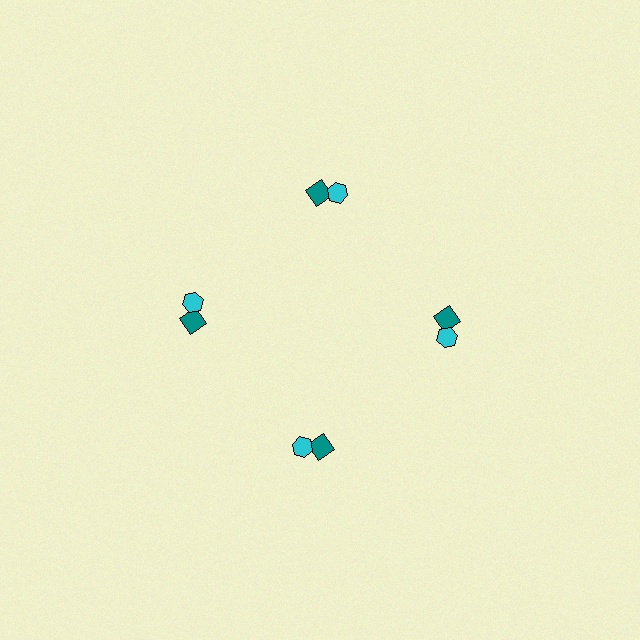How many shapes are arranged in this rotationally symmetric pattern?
There are 8 shapes, arranged in 4 groups of 2.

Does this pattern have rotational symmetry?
Yes, this pattern has 4-fold rotational symmetry. It looks the same after rotating 90 degrees around the center.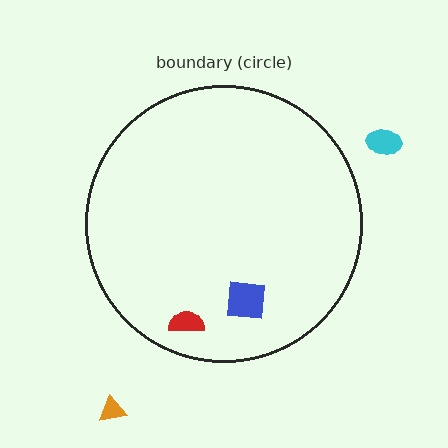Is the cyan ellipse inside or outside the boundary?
Outside.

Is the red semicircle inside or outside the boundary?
Inside.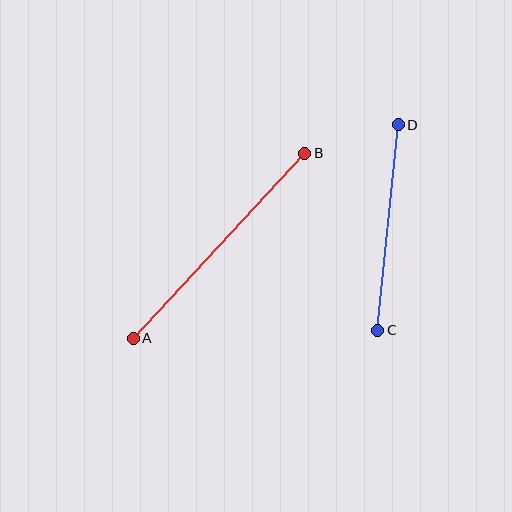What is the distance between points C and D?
The distance is approximately 207 pixels.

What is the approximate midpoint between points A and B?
The midpoint is at approximately (219, 246) pixels.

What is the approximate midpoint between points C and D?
The midpoint is at approximately (388, 227) pixels.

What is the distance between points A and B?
The distance is approximately 252 pixels.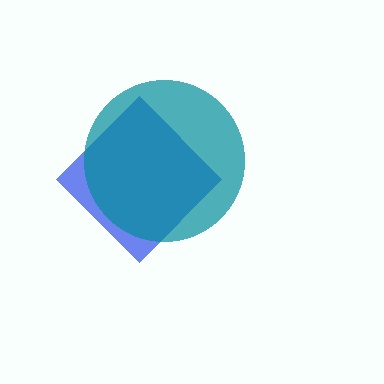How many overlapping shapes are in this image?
There are 2 overlapping shapes in the image.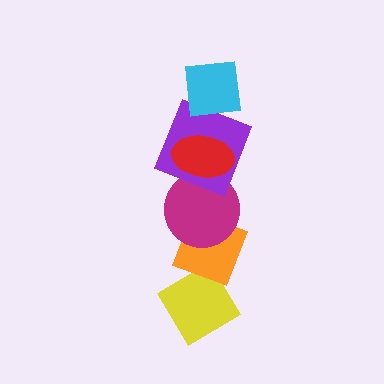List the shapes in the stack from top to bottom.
From top to bottom: the cyan square, the red ellipse, the purple square, the magenta circle, the orange diamond, the yellow diamond.